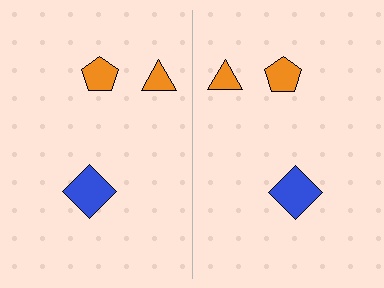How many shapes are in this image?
There are 6 shapes in this image.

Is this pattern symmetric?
Yes, this pattern has bilateral (reflection) symmetry.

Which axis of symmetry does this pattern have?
The pattern has a vertical axis of symmetry running through the center of the image.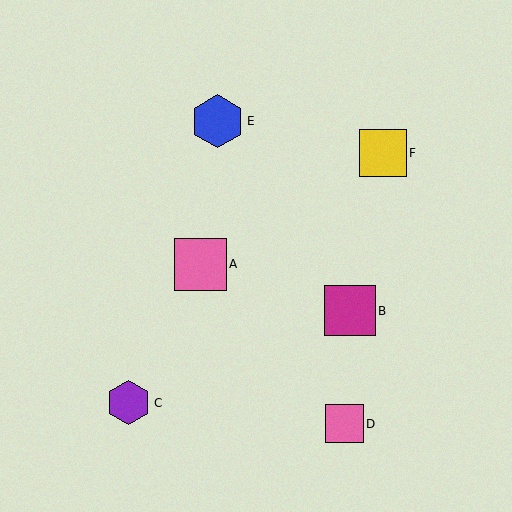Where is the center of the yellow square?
The center of the yellow square is at (383, 153).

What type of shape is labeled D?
Shape D is a pink square.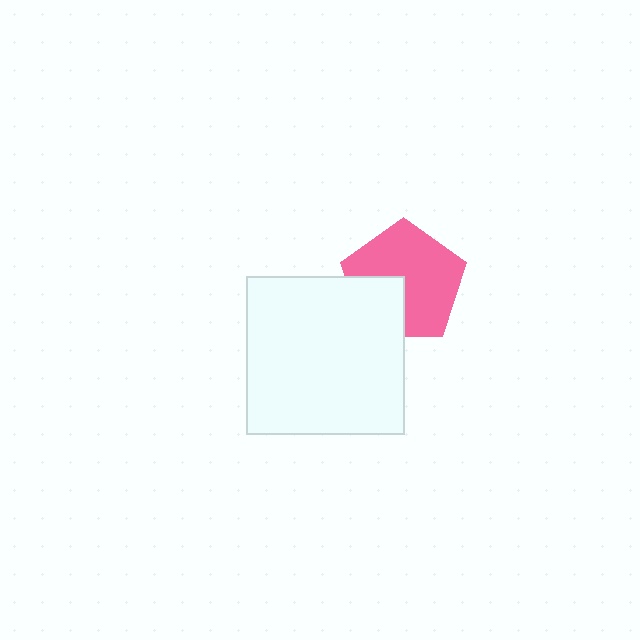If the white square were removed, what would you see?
You would see the complete pink pentagon.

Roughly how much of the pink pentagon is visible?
Most of it is visible (roughly 70%).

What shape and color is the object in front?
The object in front is a white square.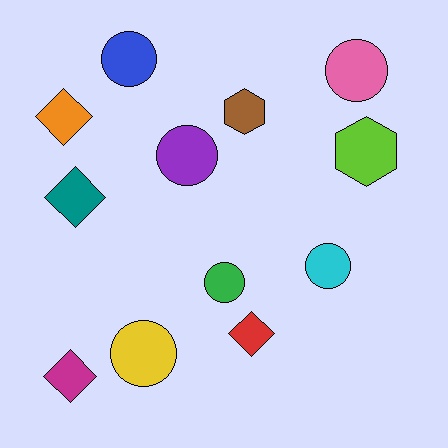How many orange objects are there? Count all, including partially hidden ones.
There is 1 orange object.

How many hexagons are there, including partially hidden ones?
There are 2 hexagons.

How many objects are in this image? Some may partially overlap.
There are 12 objects.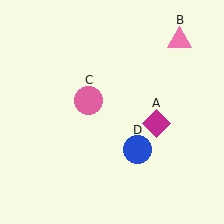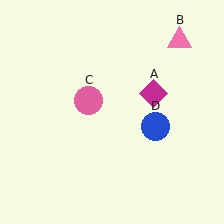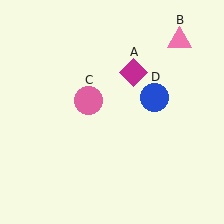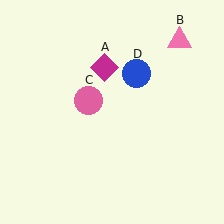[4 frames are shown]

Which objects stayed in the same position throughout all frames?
Pink triangle (object B) and pink circle (object C) remained stationary.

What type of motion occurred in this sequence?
The magenta diamond (object A), blue circle (object D) rotated counterclockwise around the center of the scene.